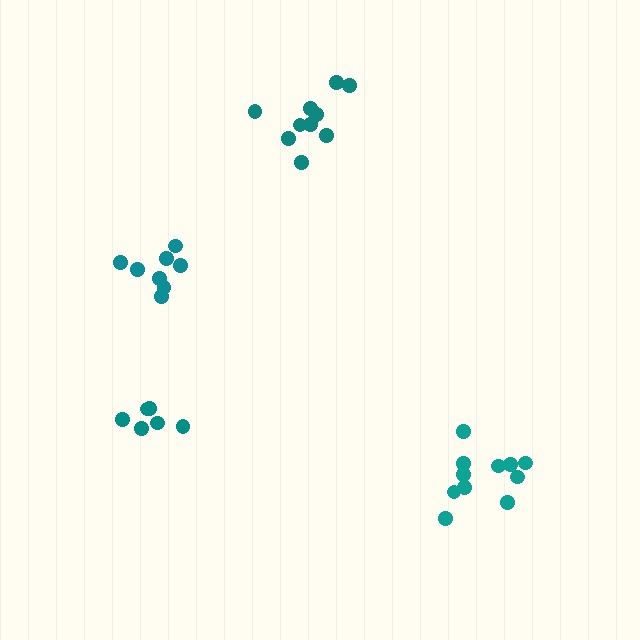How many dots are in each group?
Group 1: 8 dots, Group 2: 10 dots, Group 3: 11 dots, Group 4: 6 dots (35 total).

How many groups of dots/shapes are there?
There are 4 groups.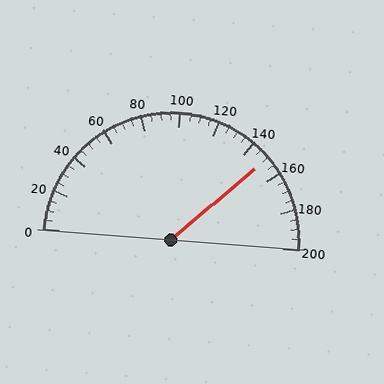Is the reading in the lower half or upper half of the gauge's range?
The reading is in the upper half of the range (0 to 200).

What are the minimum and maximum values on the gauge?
The gauge ranges from 0 to 200.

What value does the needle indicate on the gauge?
The needle indicates approximately 150.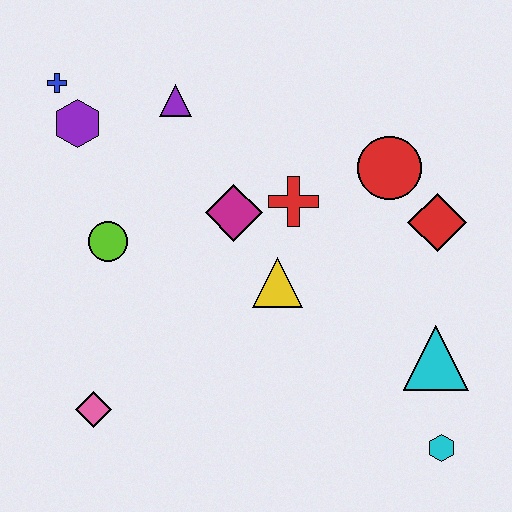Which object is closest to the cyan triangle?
The cyan hexagon is closest to the cyan triangle.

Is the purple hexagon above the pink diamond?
Yes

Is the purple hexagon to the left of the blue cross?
No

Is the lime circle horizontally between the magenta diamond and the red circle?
No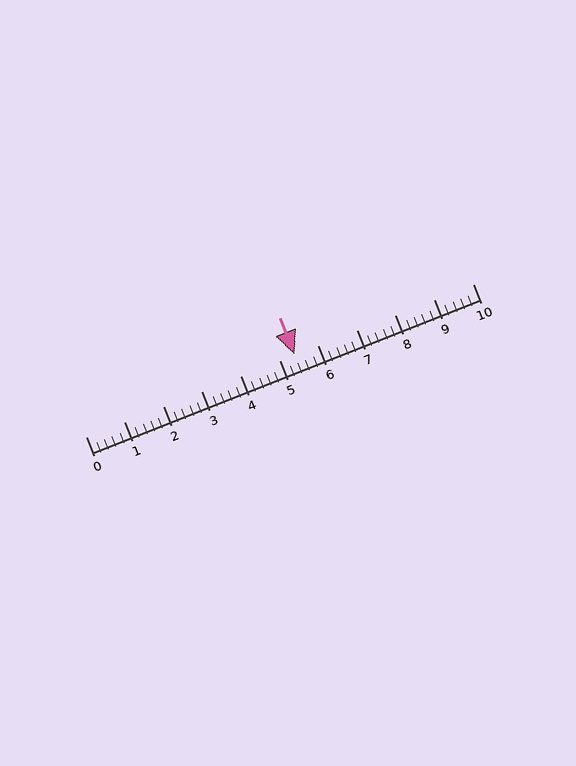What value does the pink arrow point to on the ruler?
The pink arrow points to approximately 5.4.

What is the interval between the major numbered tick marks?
The major tick marks are spaced 1 units apart.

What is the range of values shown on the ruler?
The ruler shows values from 0 to 10.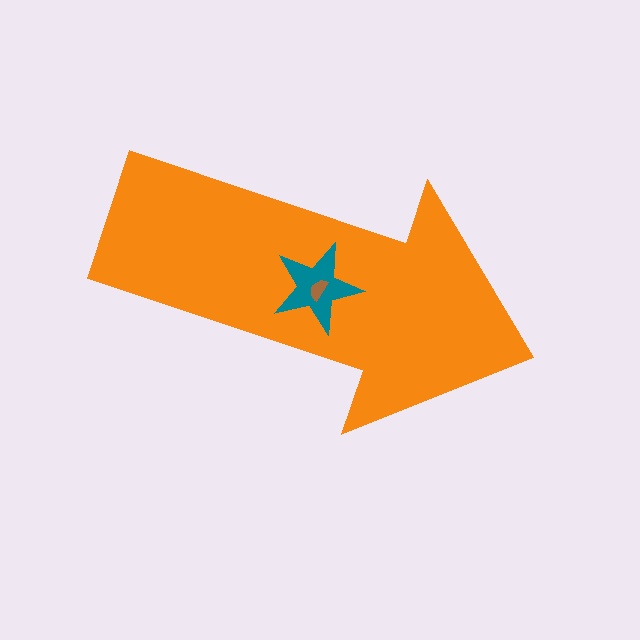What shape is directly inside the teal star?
The brown semicircle.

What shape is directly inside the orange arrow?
The teal star.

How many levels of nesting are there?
3.